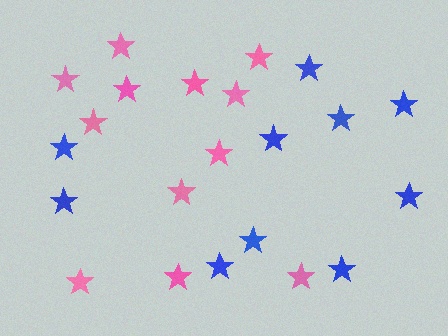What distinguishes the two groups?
There are 2 groups: one group of blue stars (10) and one group of pink stars (12).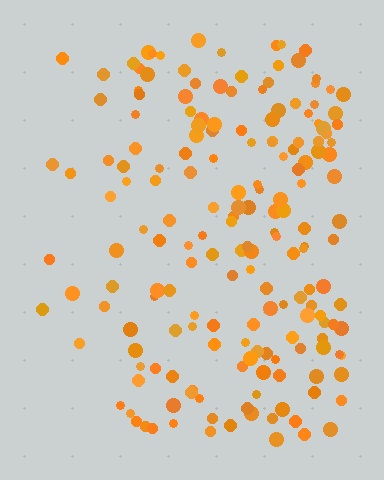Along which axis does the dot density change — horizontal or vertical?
Horizontal.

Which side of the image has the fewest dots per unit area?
The left.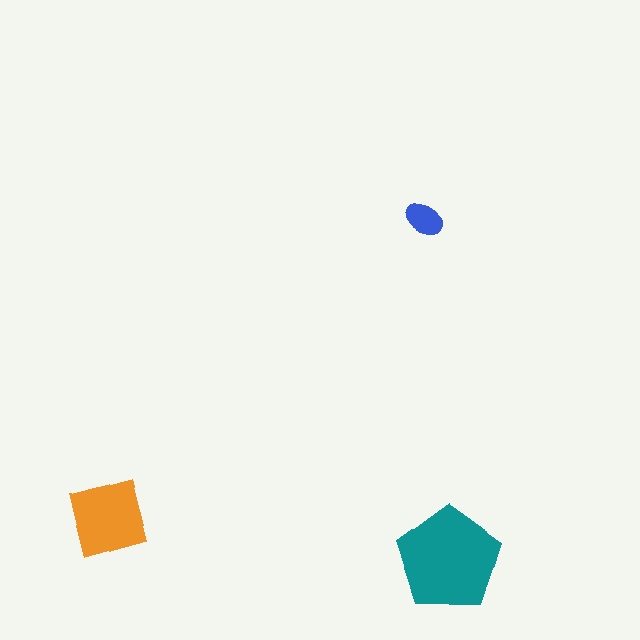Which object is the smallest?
The blue ellipse.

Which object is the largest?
The teal pentagon.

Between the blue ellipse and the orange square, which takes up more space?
The orange square.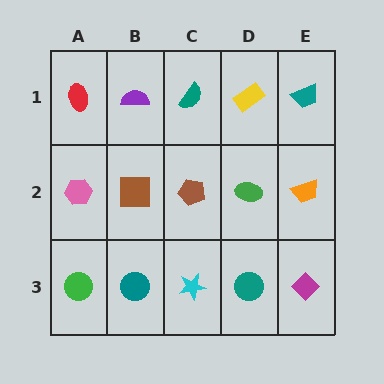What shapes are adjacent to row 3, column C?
A brown pentagon (row 2, column C), a teal circle (row 3, column B), a teal circle (row 3, column D).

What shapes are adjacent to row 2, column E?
A teal trapezoid (row 1, column E), a magenta diamond (row 3, column E), a green ellipse (row 2, column D).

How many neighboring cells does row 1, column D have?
3.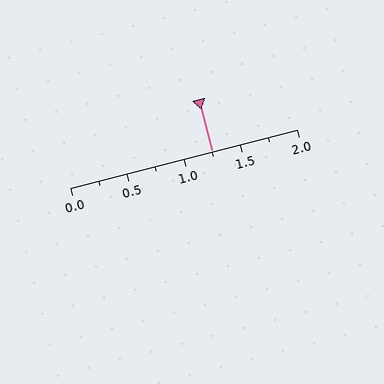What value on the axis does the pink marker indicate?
The marker indicates approximately 1.25.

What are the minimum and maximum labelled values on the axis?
The axis runs from 0.0 to 2.0.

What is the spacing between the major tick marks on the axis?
The major ticks are spaced 0.5 apart.